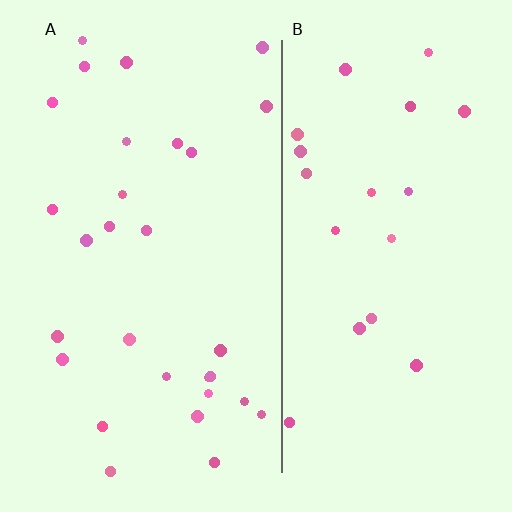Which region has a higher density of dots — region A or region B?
A (the left).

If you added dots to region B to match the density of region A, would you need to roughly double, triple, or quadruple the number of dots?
Approximately double.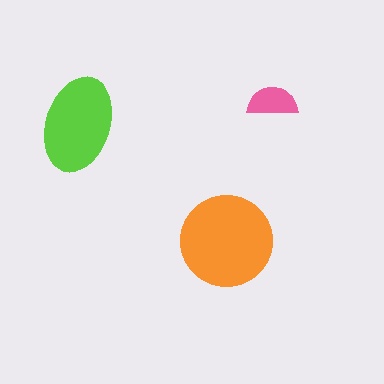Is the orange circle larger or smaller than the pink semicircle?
Larger.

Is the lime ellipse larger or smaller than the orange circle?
Smaller.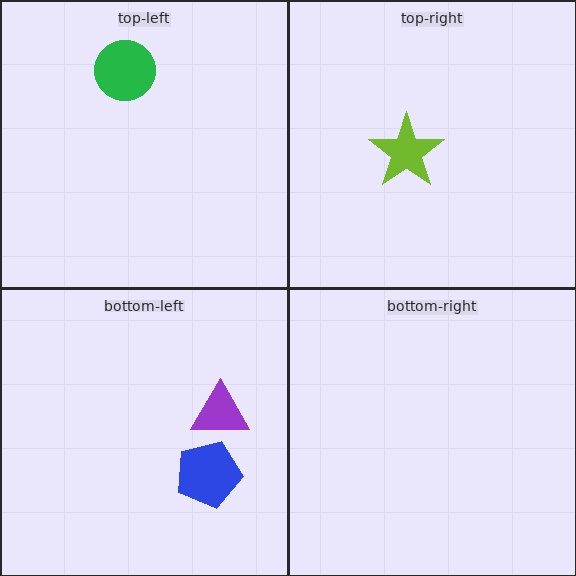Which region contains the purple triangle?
The bottom-left region.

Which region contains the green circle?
The top-left region.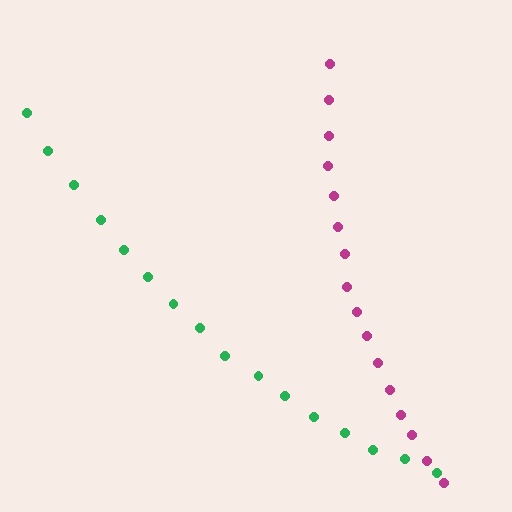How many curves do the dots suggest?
There are 2 distinct paths.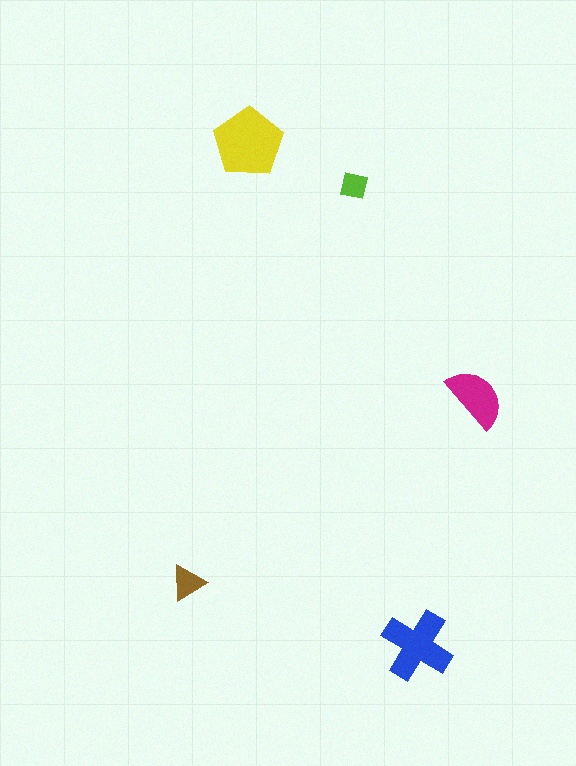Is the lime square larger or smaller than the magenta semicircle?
Smaller.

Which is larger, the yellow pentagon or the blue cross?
The yellow pentagon.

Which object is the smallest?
The lime square.